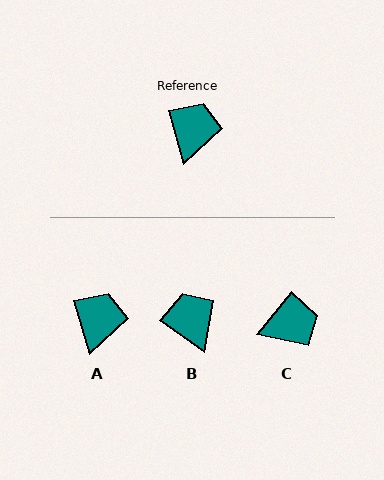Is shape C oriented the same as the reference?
No, it is off by about 55 degrees.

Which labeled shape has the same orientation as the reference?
A.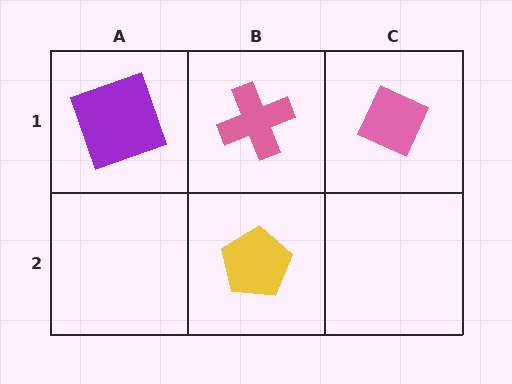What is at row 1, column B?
A pink cross.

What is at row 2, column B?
A yellow pentagon.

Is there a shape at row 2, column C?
No, that cell is empty.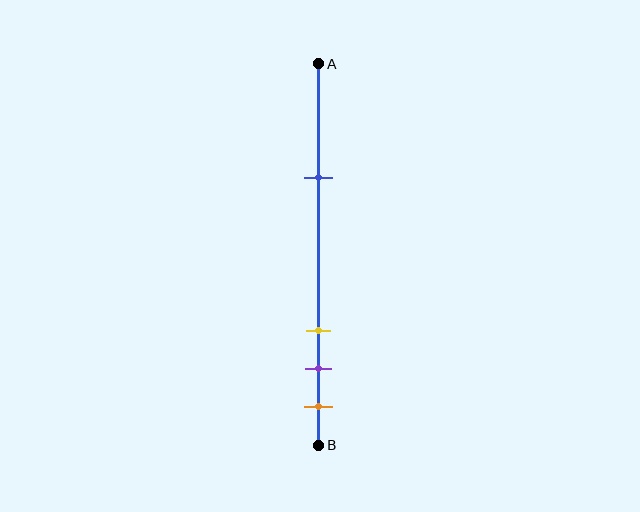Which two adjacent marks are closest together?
The purple and orange marks are the closest adjacent pair.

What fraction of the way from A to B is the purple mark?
The purple mark is approximately 80% (0.8) of the way from A to B.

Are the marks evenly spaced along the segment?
No, the marks are not evenly spaced.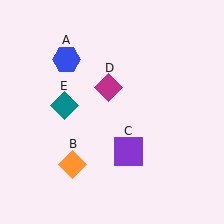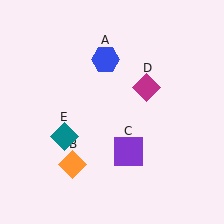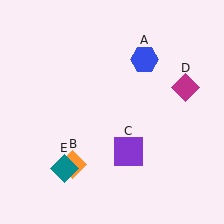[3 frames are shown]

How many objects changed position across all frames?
3 objects changed position: blue hexagon (object A), magenta diamond (object D), teal diamond (object E).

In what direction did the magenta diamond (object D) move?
The magenta diamond (object D) moved right.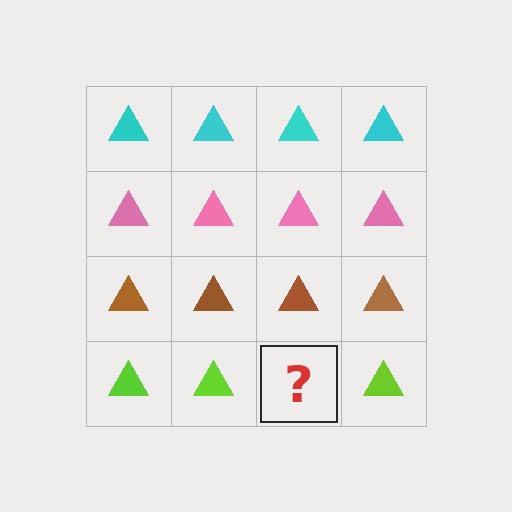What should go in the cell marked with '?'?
The missing cell should contain a lime triangle.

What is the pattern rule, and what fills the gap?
The rule is that each row has a consistent color. The gap should be filled with a lime triangle.